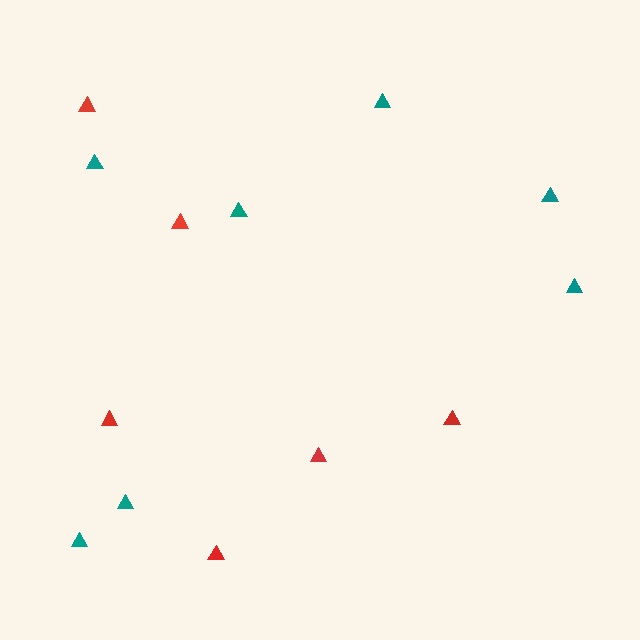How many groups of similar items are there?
There are 2 groups: one group of teal triangles (7) and one group of red triangles (6).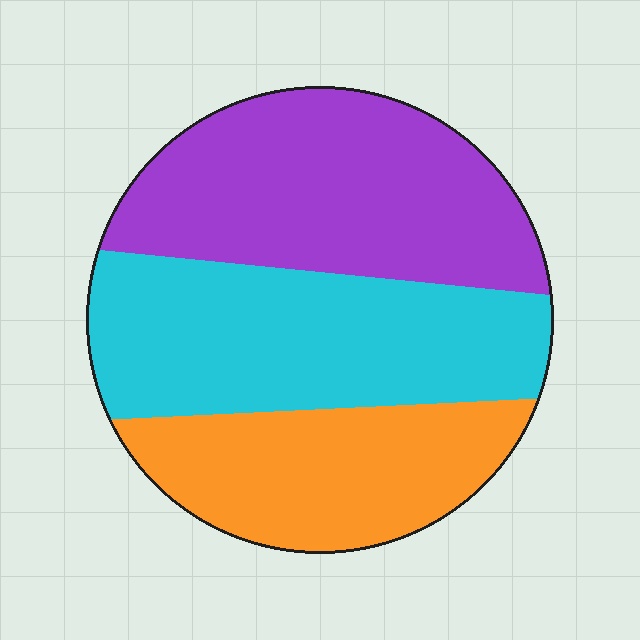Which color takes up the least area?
Orange, at roughly 25%.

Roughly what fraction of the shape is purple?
Purple takes up about three eighths (3/8) of the shape.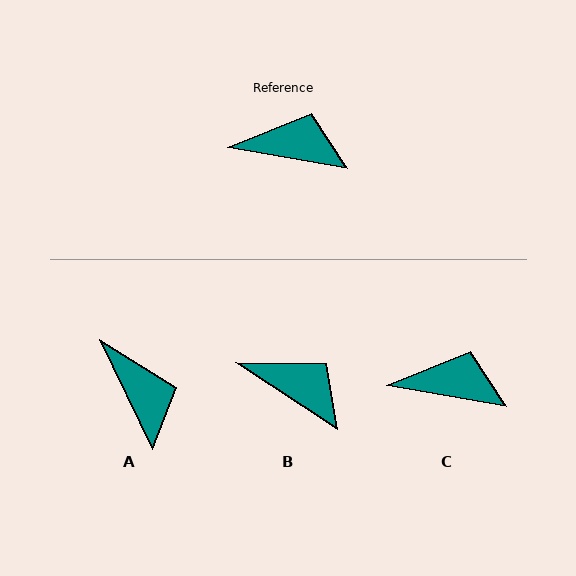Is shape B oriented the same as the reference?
No, it is off by about 23 degrees.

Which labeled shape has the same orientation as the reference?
C.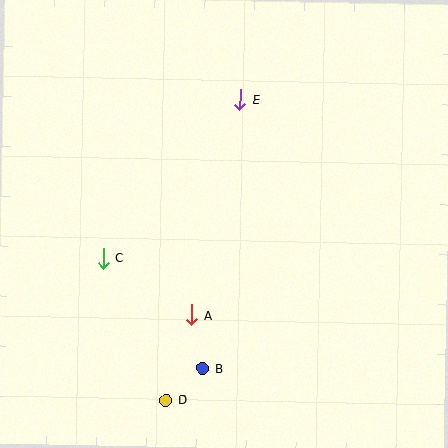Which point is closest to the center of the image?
Point A at (192, 315) is closest to the center.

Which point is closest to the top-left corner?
Point E is closest to the top-left corner.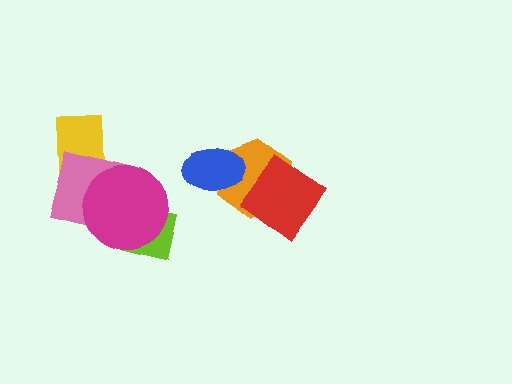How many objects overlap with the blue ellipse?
1 object overlaps with the blue ellipse.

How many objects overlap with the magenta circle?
3 objects overlap with the magenta circle.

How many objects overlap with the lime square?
1 object overlaps with the lime square.